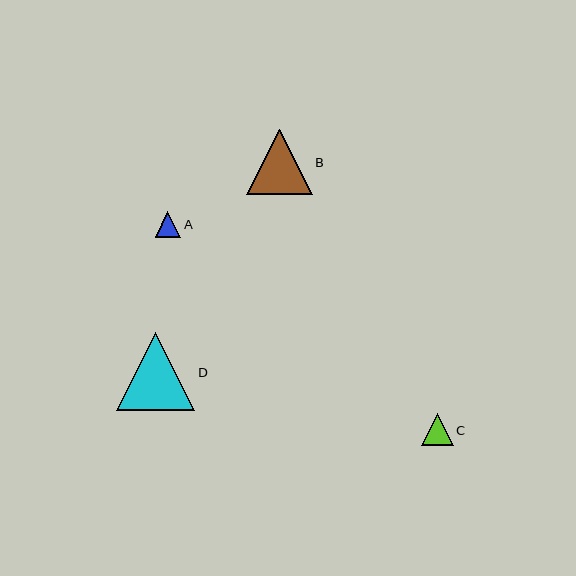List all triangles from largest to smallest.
From largest to smallest: D, B, C, A.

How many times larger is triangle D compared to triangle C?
Triangle D is approximately 2.5 times the size of triangle C.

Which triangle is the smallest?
Triangle A is the smallest with a size of approximately 26 pixels.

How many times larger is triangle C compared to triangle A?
Triangle C is approximately 1.2 times the size of triangle A.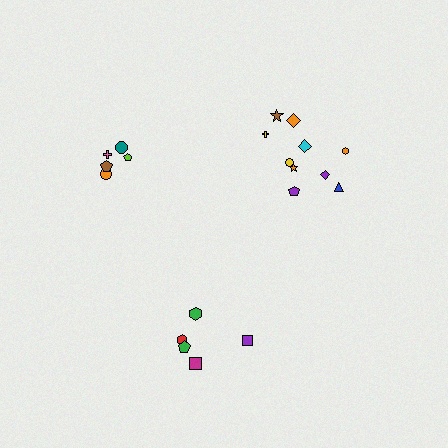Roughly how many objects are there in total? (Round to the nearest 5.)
Roughly 20 objects in total.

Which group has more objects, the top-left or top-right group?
The top-right group.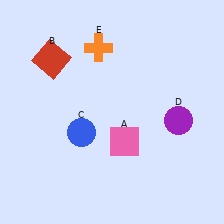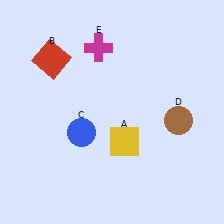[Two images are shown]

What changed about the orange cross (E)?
In Image 1, E is orange. In Image 2, it changed to magenta.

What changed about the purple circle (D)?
In Image 1, D is purple. In Image 2, it changed to brown.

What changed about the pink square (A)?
In Image 1, A is pink. In Image 2, it changed to yellow.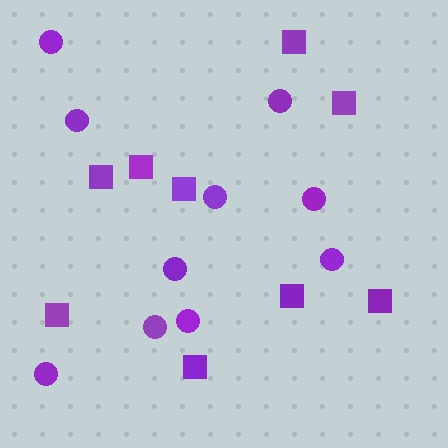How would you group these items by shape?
There are 2 groups: one group of squares (9) and one group of circles (10).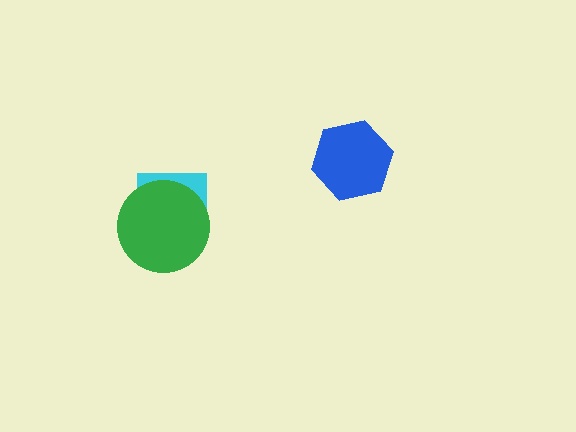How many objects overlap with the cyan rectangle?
1 object overlaps with the cyan rectangle.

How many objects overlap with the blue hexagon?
0 objects overlap with the blue hexagon.